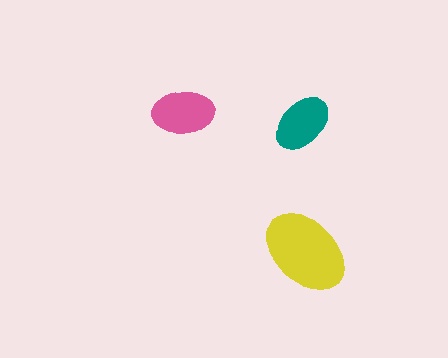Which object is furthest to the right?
The yellow ellipse is rightmost.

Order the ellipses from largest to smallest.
the yellow one, the pink one, the teal one.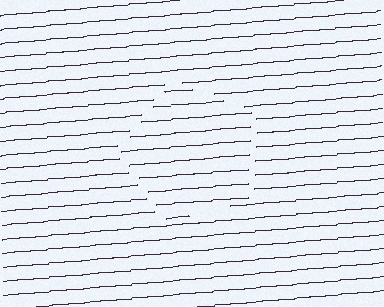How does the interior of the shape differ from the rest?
The interior of the shape contains the same grating, shifted by half a period — the contour is defined by the phase discontinuity where line-ends from the inner and outer gratings abut.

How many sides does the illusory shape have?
5 sides — the line-ends trace a pentagon.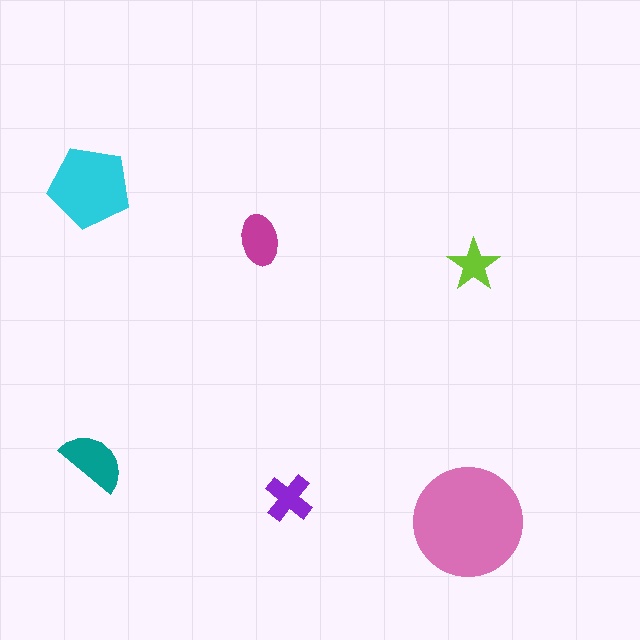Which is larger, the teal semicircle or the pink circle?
The pink circle.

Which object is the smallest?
The lime star.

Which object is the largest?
The pink circle.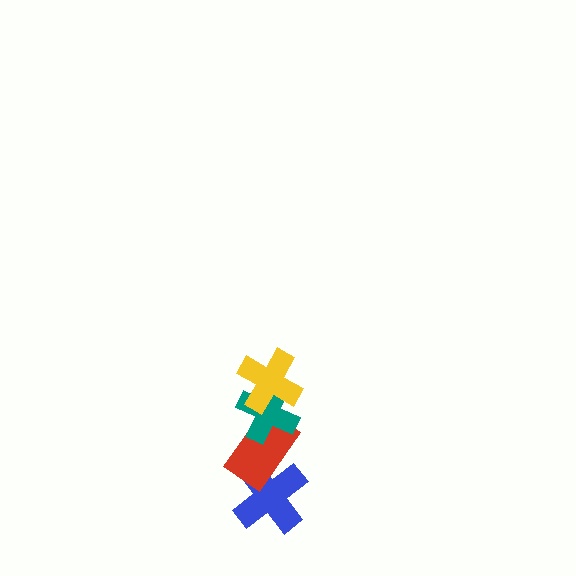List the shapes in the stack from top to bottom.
From top to bottom: the yellow cross, the teal cross, the red rectangle, the blue cross.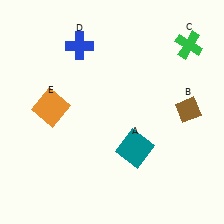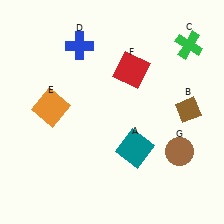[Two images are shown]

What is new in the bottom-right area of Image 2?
A brown circle (G) was added in the bottom-right area of Image 2.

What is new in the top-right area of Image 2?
A red square (F) was added in the top-right area of Image 2.